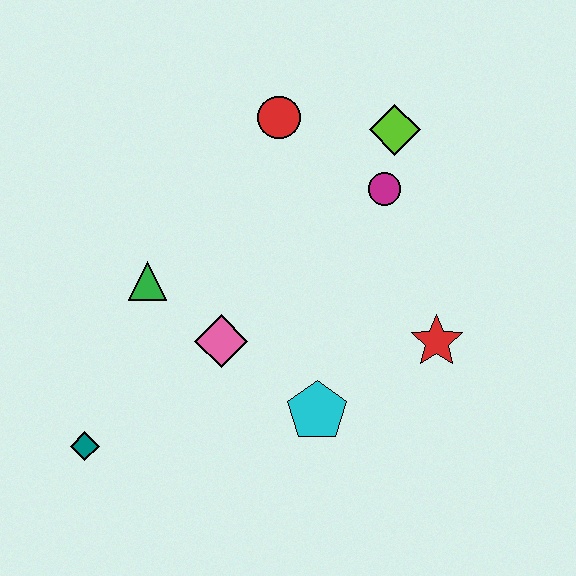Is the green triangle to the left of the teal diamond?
No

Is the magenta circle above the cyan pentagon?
Yes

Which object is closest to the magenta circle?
The lime diamond is closest to the magenta circle.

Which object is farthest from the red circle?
The teal diamond is farthest from the red circle.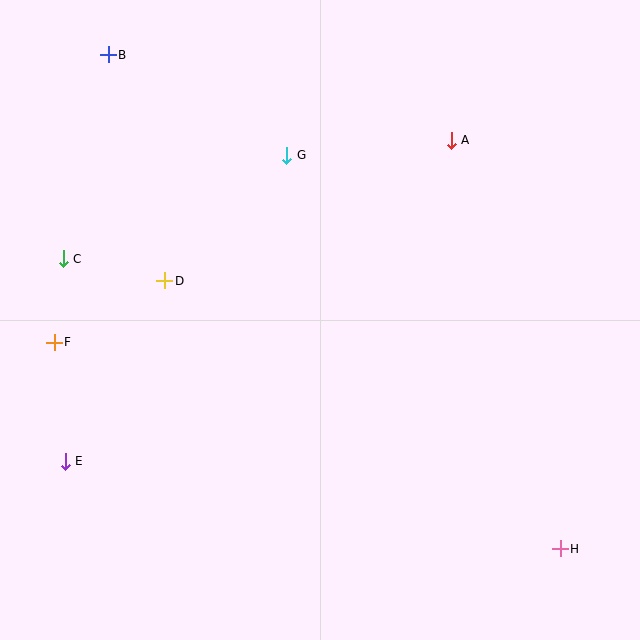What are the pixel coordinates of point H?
Point H is at (560, 549).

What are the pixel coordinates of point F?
Point F is at (54, 342).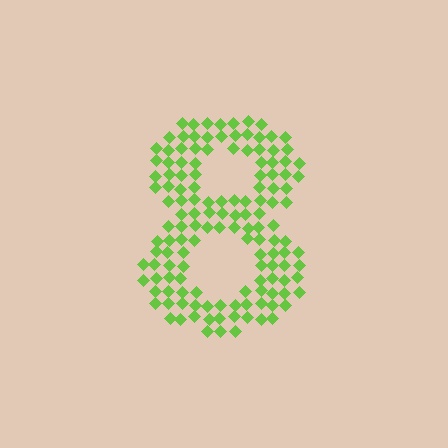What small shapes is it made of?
It is made of small diamonds.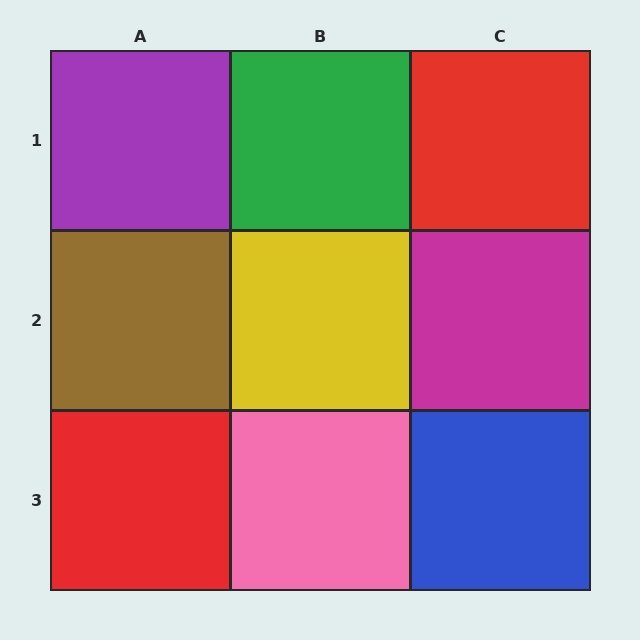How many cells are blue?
1 cell is blue.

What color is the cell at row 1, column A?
Purple.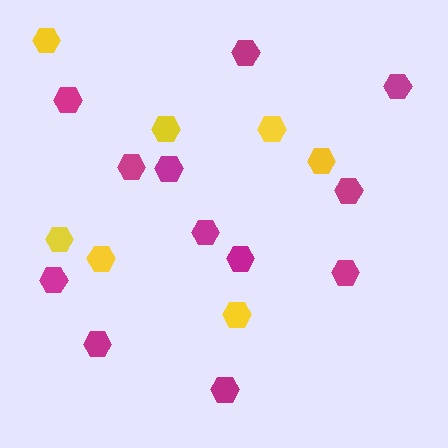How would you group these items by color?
There are 2 groups: one group of yellow hexagons (7) and one group of magenta hexagons (12).